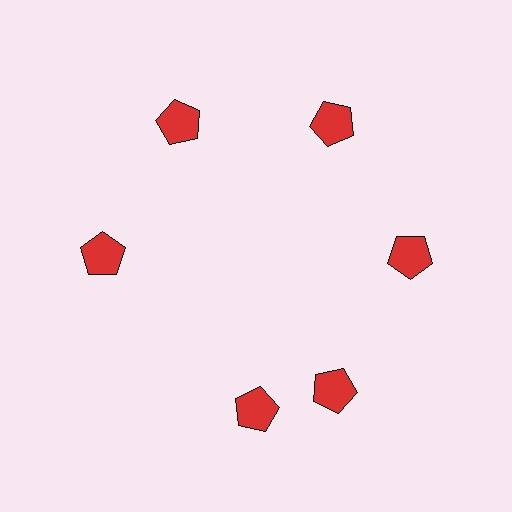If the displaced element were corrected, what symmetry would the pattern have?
It would have 6-fold rotational symmetry — the pattern would map onto itself every 60 degrees.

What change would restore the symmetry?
The symmetry would be restored by rotating it back into even spacing with its neighbors so that all 6 pentagons sit at equal angles and equal distance from the center.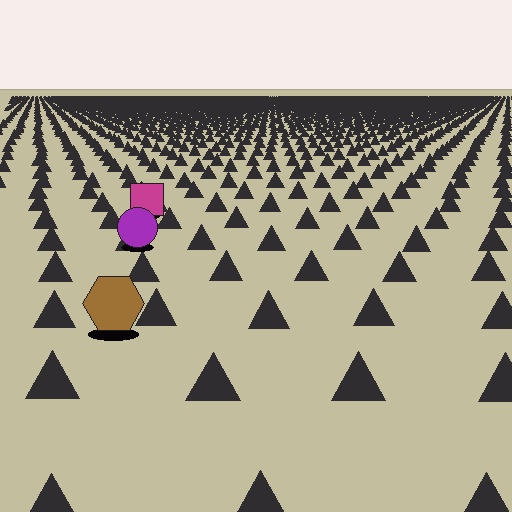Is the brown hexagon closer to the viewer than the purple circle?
Yes. The brown hexagon is closer — you can tell from the texture gradient: the ground texture is coarser near it.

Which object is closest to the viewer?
The brown hexagon is closest. The texture marks near it are larger and more spread out.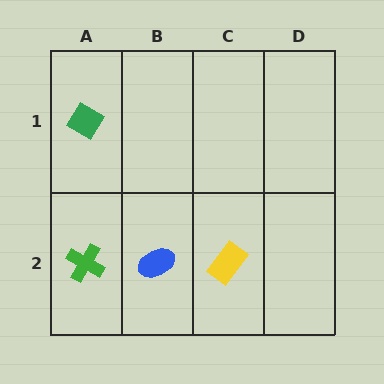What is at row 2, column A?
A green cross.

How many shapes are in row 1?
1 shape.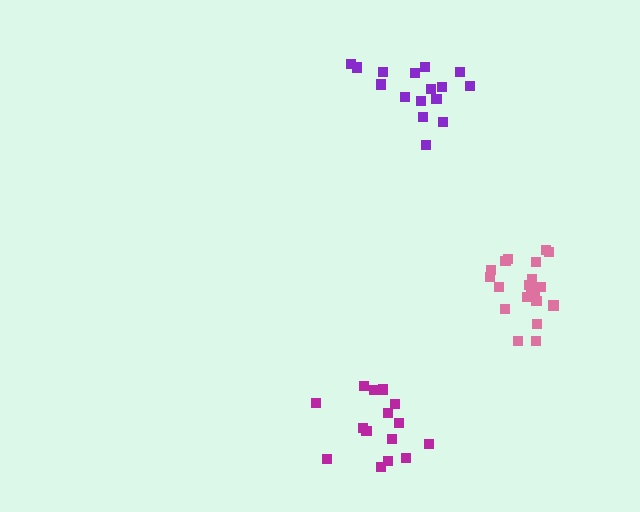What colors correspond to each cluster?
The clusters are colored: purple, pink, magenta.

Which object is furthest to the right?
The pink cluster is rightmost.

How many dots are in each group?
Group 1: 16 dots, Group 2: 20 dots, Group 3: 15 dots (51 total).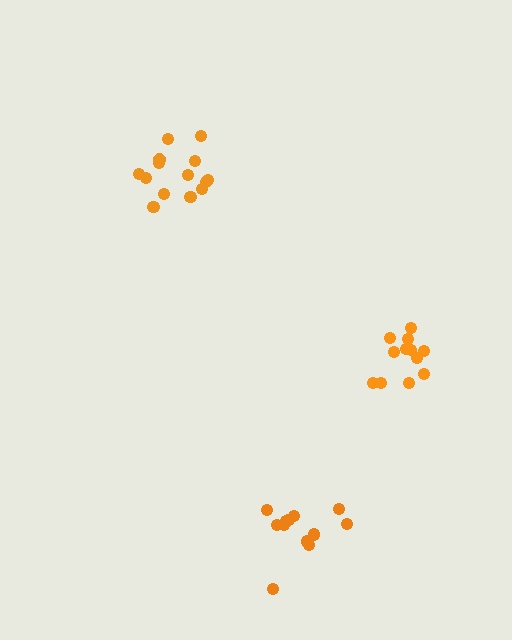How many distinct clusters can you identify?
There are 3 distinct clusters.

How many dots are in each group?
Group 1: 12 dots, Group 2: 12 dots, Group 3: 14 dots (38 total).